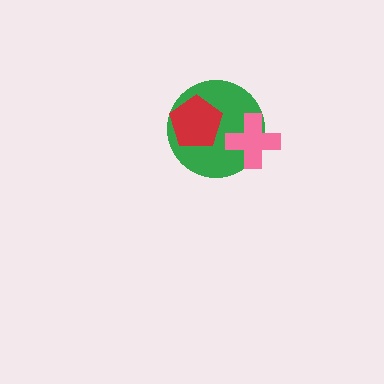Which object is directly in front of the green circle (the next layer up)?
The pink cross is directly in front of the green circle.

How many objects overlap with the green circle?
2 objects overlap with the green circle.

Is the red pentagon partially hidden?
No, no other shape covers it.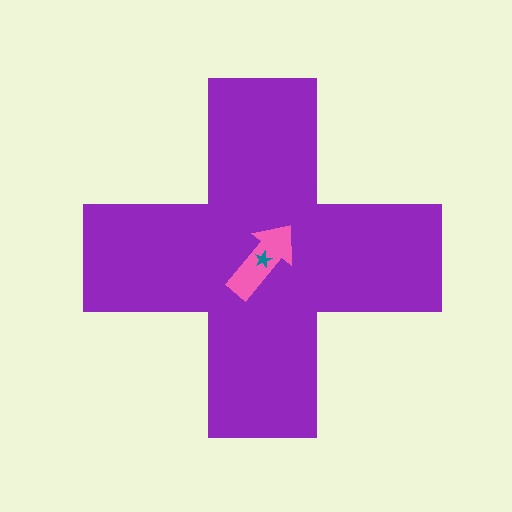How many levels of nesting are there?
3.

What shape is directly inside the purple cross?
The pink arrow.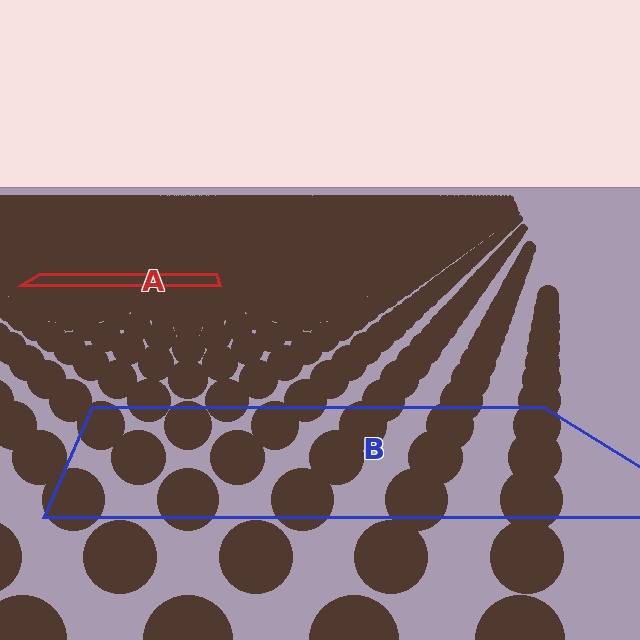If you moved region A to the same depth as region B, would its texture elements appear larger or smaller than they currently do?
They would appear larger. At a closer depth, the same texture elements are projected at a bigger on-screen size.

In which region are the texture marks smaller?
The texture marks are smaller in region A, because it is farther away.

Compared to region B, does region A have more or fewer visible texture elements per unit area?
Region A has more texture elements per unit area — they are packed more densely because it is farther away.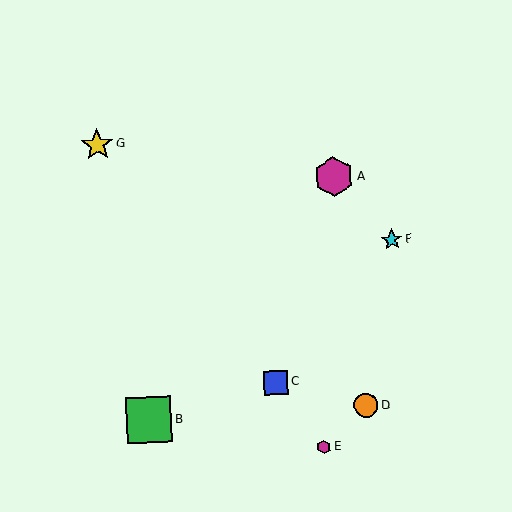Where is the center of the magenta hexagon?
The center of the magenta hexagon is at (334, 177).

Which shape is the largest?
The green square (labeled B) is the largest.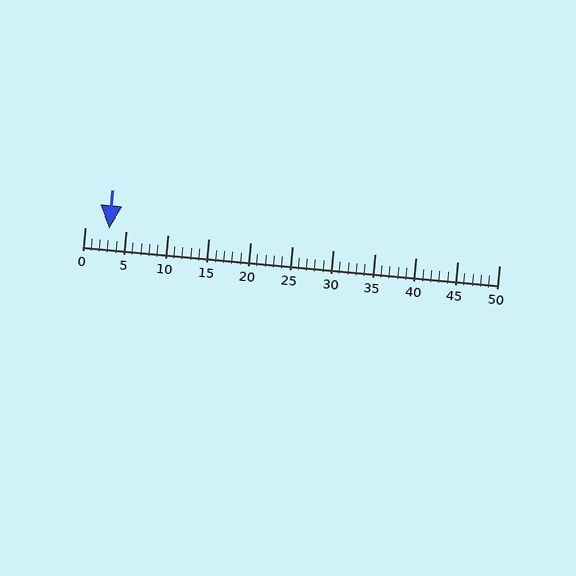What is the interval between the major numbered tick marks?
The major tick marks are spaced 5 units apart.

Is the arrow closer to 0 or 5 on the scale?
The arrow is closer to 5.